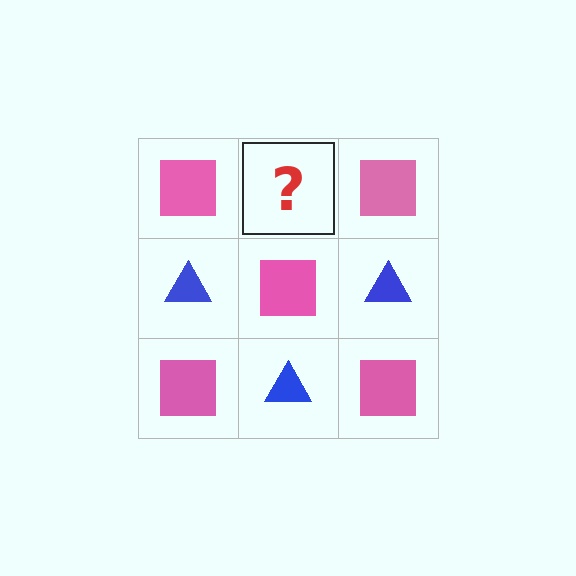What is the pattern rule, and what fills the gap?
The rule is that it alternates pink square and blue triangle in a checkerboard pattern. The gap should be filled with a blue triangle.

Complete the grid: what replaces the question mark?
The question mark should be replaced with a blue triangle.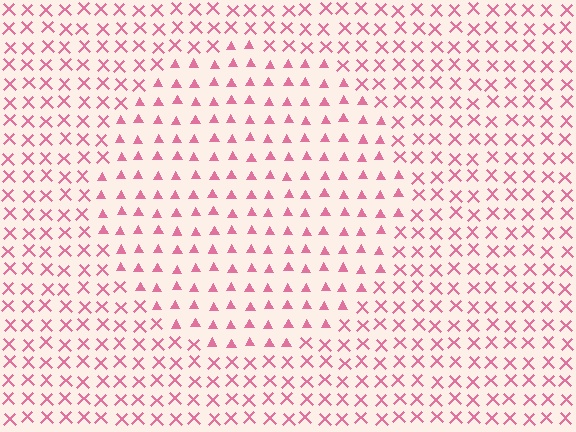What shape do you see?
I see a circle.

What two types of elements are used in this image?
The image uses triangles inside the circle region and X marks outside it.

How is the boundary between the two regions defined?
The boundary is defined by a change in element shape: triangles inside vs. X marks outside. All elements share the same color and spacing.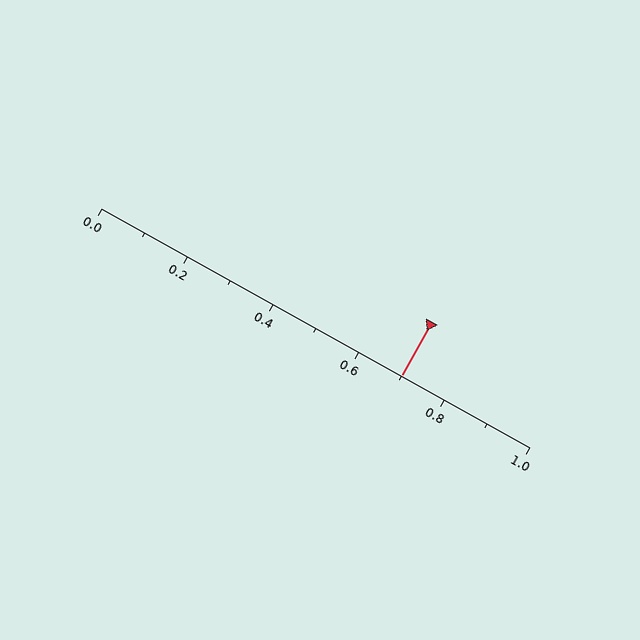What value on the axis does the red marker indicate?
The marker indicates approximately 0.7.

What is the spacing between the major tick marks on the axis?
The major ticks are spaced 0.2 apart.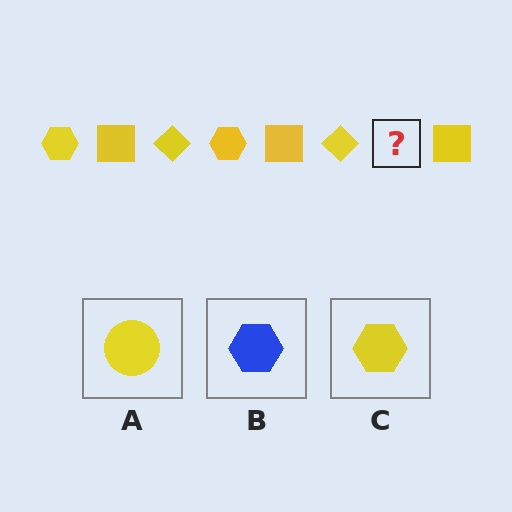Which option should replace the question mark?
Option C.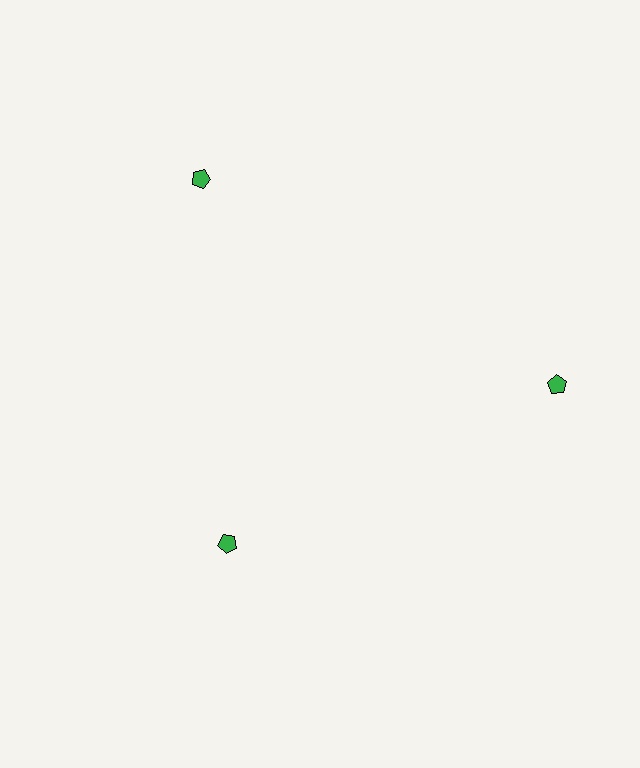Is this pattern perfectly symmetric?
No. The 3 green pentagons are arranged in a ring, but one element near the 7 o'clock position is pulled inward toward the center, breaking the 3-fold rotational symmetry.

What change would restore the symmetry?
The symmetry would be restored by moving it outward, back onto the ring so that all 3 pentagons sit at equal angles and equal distance from the center.